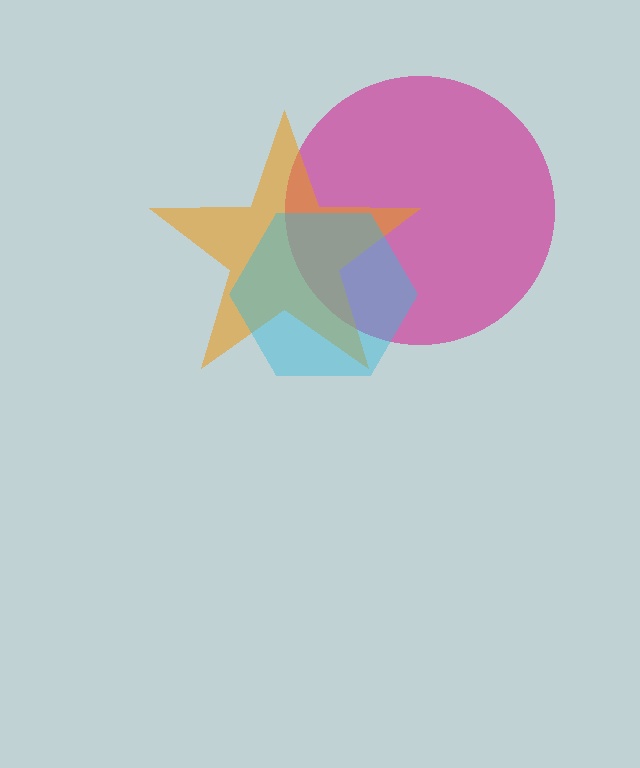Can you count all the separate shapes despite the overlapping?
Yes, there are 3 separate shapes.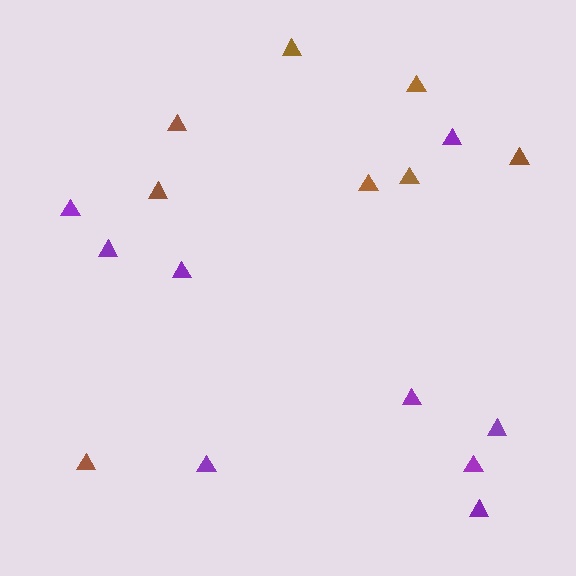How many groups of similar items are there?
There are 2 groups: one group of purple triangles (9) and one group of brown triangles (8).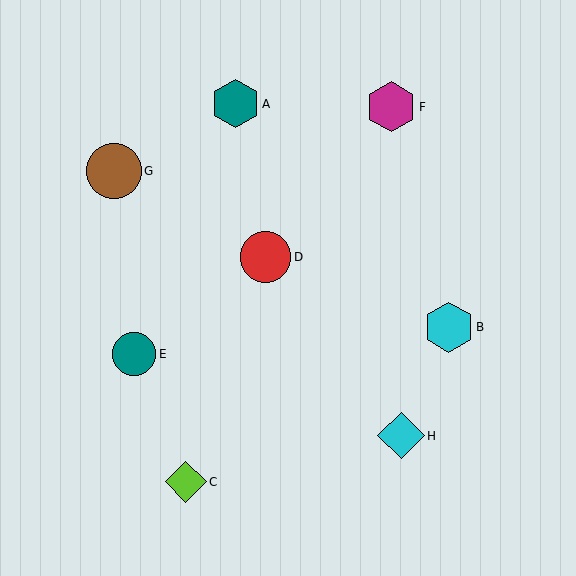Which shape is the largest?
The brown circle (labeled G) is the largest.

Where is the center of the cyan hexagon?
The center of the cyan hexagon is at (449, 327).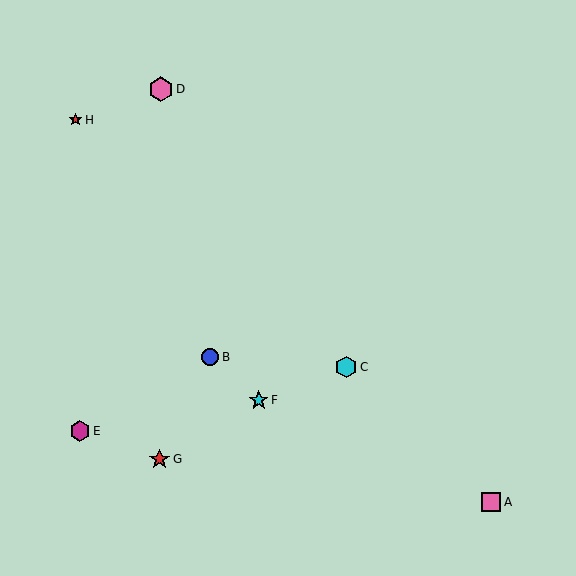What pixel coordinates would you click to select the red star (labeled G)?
Click at (159, 459) to select the red star G.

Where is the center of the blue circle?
The center of the blue circle is at (210, 357).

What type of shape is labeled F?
Shape F is a cyan star.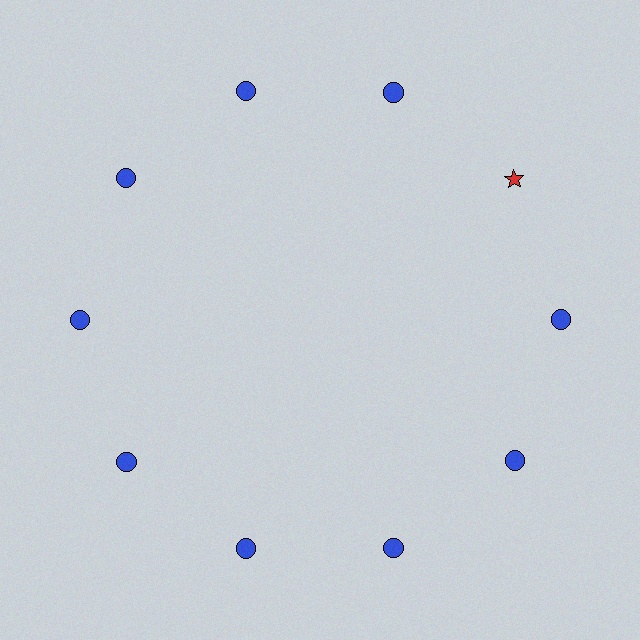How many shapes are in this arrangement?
There are 10 shapes arranged in a ring pattern.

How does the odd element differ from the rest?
It differs in both color (red instead of blue) and shape (star instead of circle).